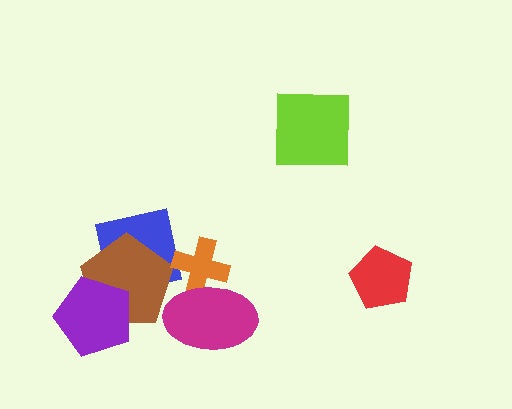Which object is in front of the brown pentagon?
The purple pentagon is in front of the brown pentagon.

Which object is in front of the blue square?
The brown pentagon is in front of the blue square.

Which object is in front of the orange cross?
The magenta ellipse is in front of the orange cross.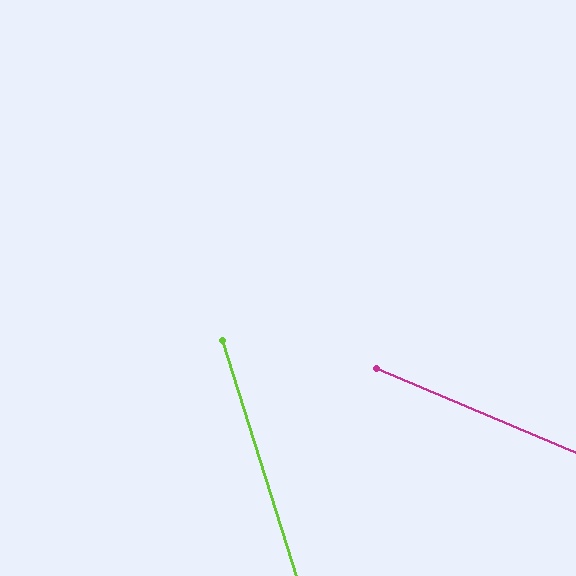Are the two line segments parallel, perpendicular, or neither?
Neither parallel nor perpendicular — they differ by about 50°.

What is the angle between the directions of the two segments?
Approximately 50 degrees.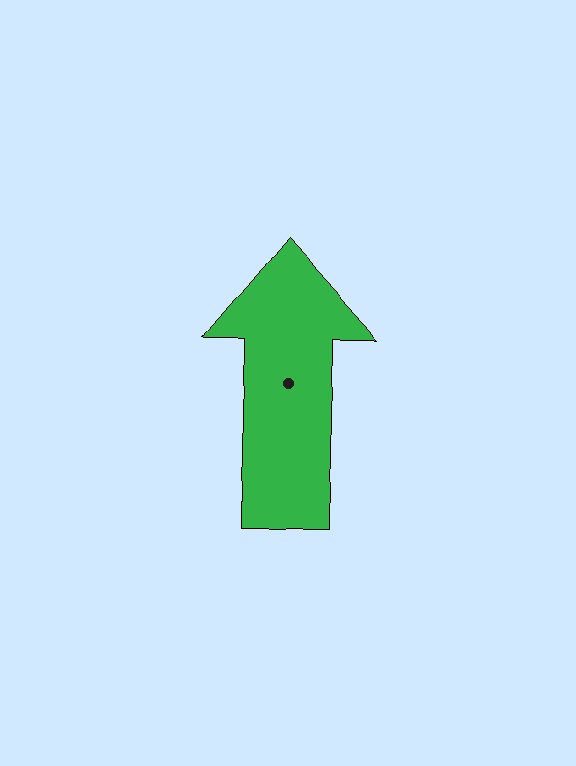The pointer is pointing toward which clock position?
Roughly 12 o'clock.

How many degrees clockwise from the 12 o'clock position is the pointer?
Approximately 360 degrees.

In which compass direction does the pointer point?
North.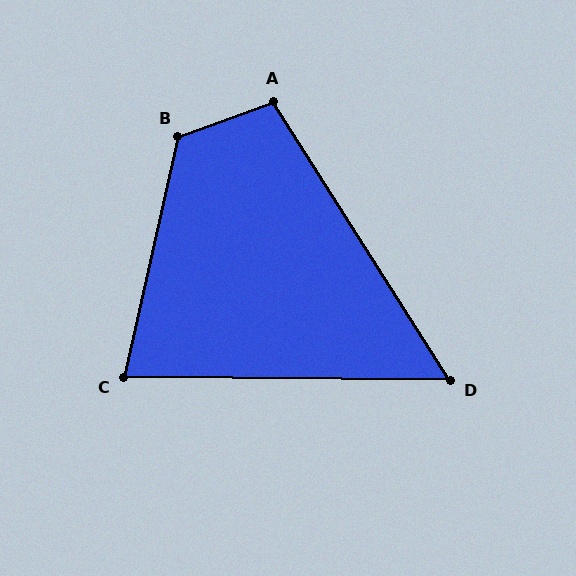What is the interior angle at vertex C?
Approximately 78 degrees (acute).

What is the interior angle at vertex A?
Approximately 102 degrees (obtuse).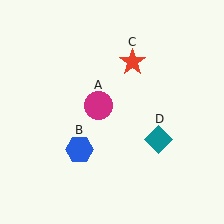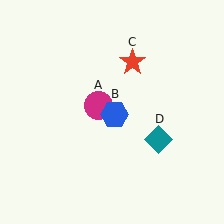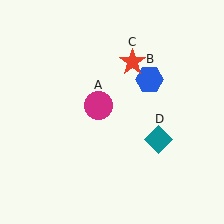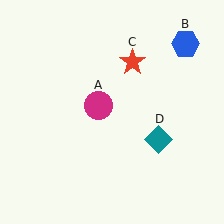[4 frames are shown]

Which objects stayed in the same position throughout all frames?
Magenta circle (object A) and red star (object C) and teal diamond (object D) remained stationary.